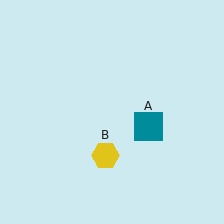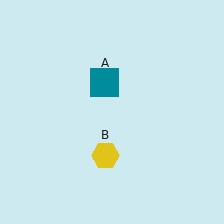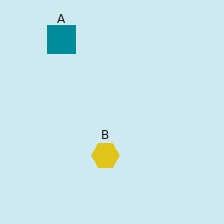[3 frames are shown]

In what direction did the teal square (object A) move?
The teal square (object A) moved up and to the left.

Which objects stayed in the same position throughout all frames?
Yellow hexagon (object B) remained stationary.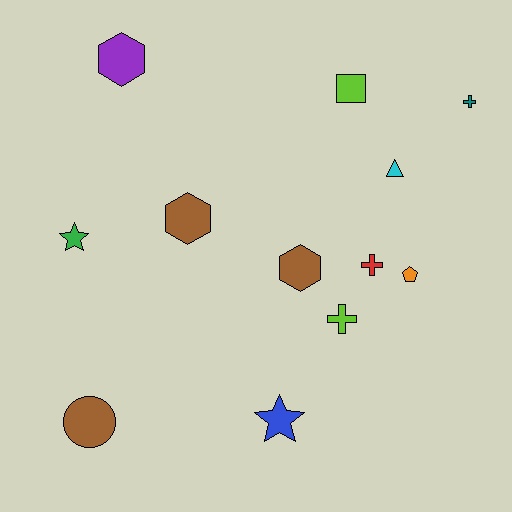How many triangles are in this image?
There is 1 triangle.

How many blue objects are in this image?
There is 1 blue object.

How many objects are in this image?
There are 12 objects.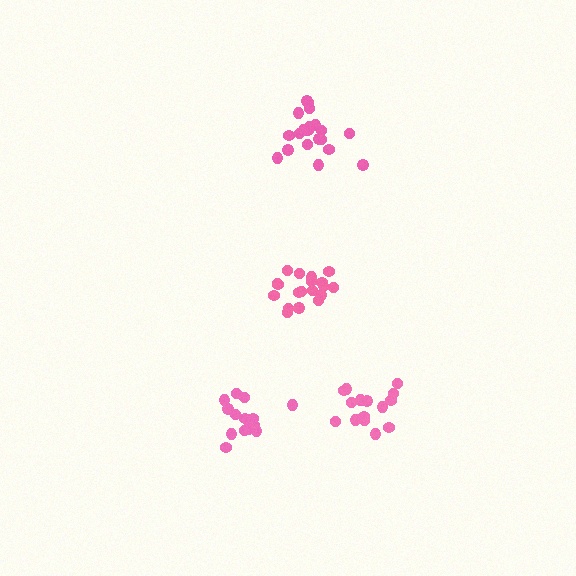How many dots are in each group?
Group 1: 15 dots, Group 2: 19 dots, Group 3: 20 dots, Group 4: 15 dots (69 total).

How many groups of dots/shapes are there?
There are 4 groups.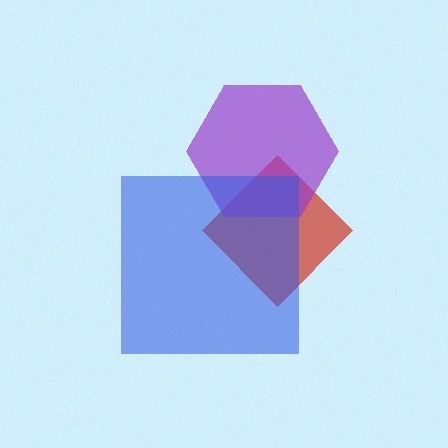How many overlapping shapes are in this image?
There are 3 overlapping shapes in the image.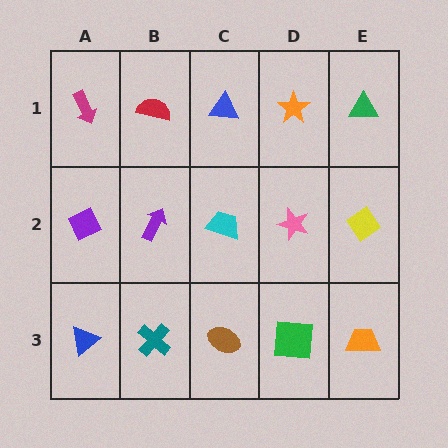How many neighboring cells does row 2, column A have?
3.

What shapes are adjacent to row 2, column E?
A green triangle (row 1, column E), an orange trapezoid (row 3, column E), a pink star (row 2, column D).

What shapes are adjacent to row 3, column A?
A purple diamond (row 2, column A), a teal cross (row 3, column B).